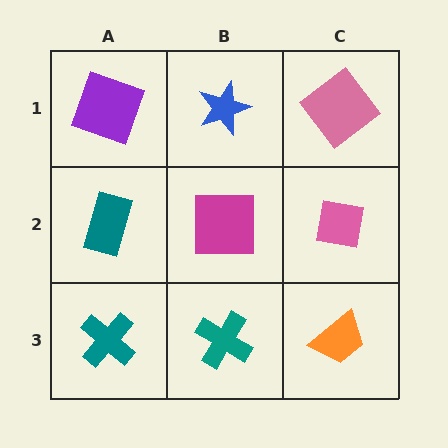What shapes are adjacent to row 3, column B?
A magenta square (row 2, column B), a teal cross (row 3, column A), an orange trapezoid (row 3, column C).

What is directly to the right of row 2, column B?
A pink square.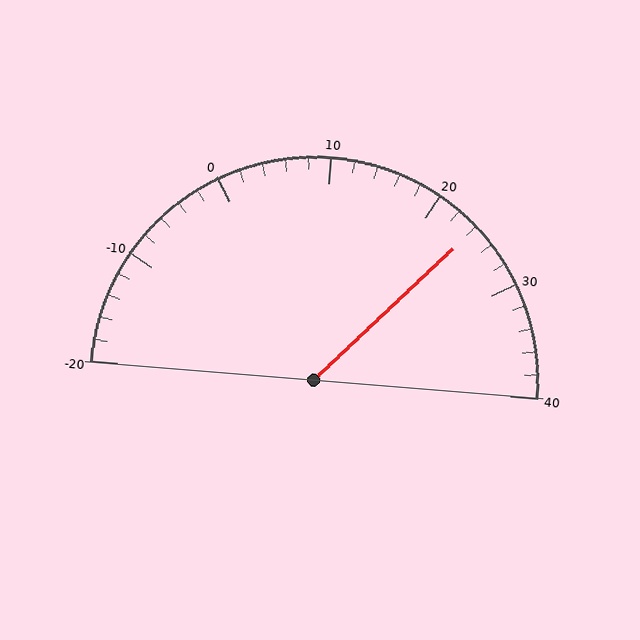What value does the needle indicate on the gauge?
The needle indicates approximately 24.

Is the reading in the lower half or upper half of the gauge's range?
The reading is in the upper half of the range (-20 to 40).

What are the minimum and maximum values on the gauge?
The gauge ranges from -20 to 40.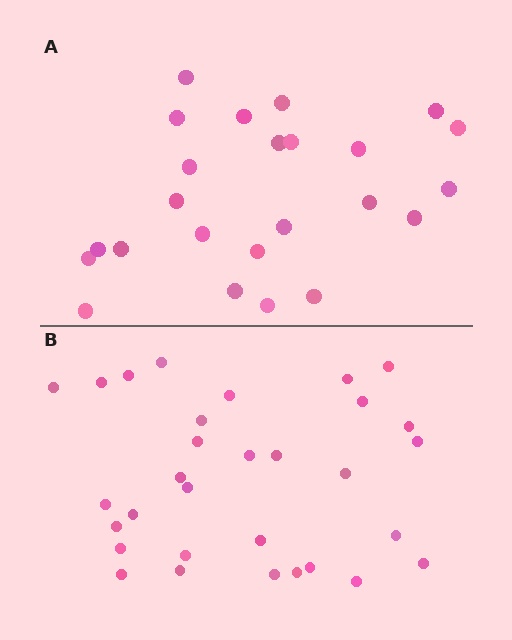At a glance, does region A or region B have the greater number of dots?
Region B (the bottom region) has more dots.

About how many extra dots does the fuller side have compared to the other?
Region B has roughly 8 or so more dots than region A.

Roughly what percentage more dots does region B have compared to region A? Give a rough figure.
About 30% more.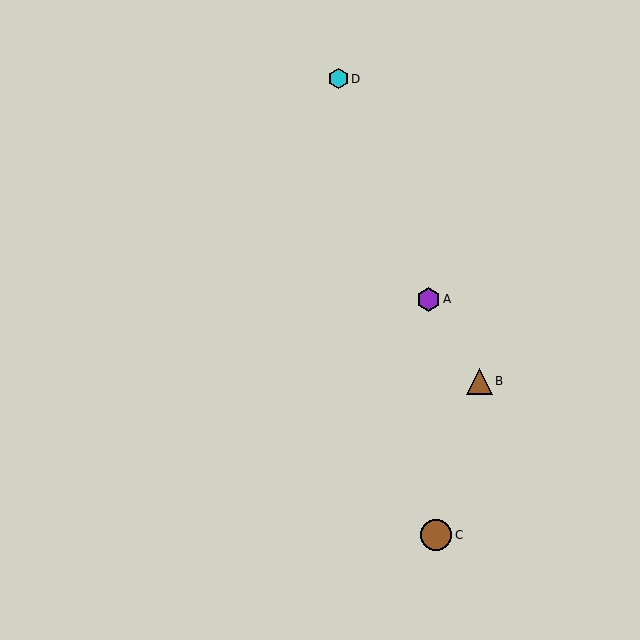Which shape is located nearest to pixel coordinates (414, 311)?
The purple hexagon (labeled A) at (428, 299) is nearest to that location.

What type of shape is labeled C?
Shape C is a brown circle.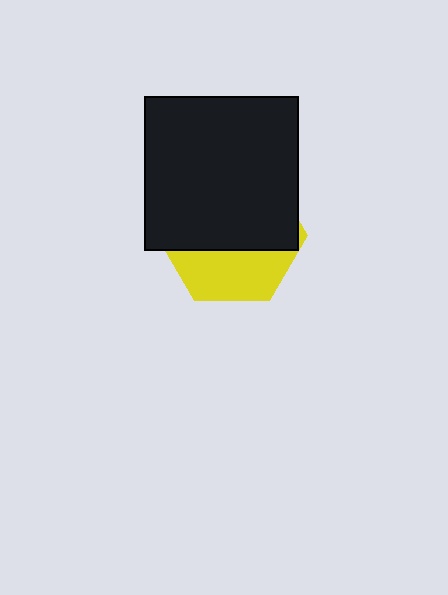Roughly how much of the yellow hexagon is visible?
A small part of it is visible (roughly 36%).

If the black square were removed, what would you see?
You would see the complete yellow hexagon.